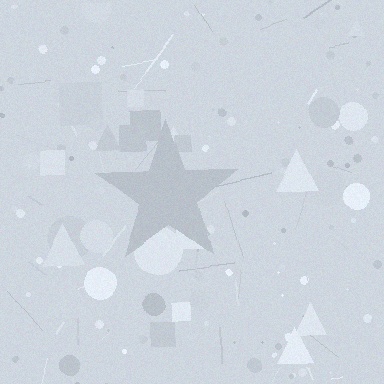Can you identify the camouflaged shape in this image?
The camouflaged shape is a star.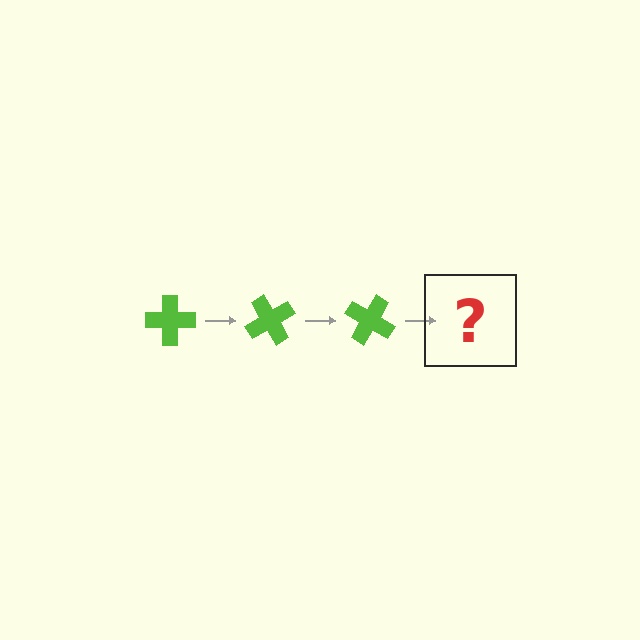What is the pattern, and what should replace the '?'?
The pattern is that the cross rotates 60 degrees each step. The '?' should be a lime cross rotated 180 degrees.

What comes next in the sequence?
The next element should be a lime cross rotated 180 degrees.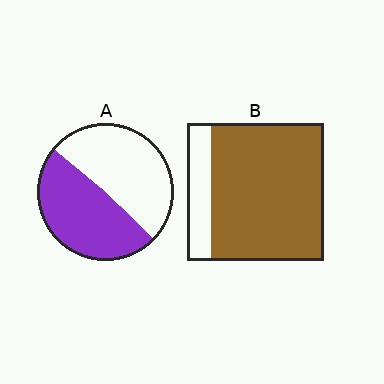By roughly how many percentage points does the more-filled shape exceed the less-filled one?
By roughly 35 percentage points (B over A).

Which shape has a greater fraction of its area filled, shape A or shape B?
Shape B.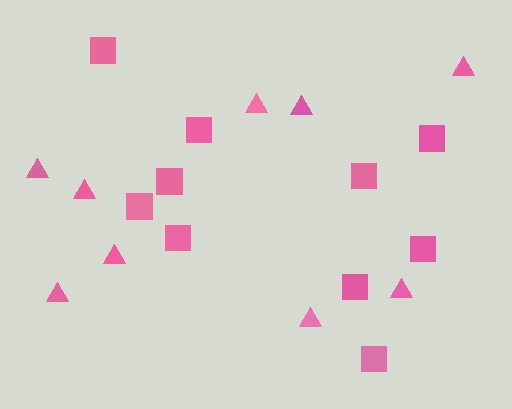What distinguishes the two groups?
There are 2 groups: one group of squares (10) and one group of triangles (9).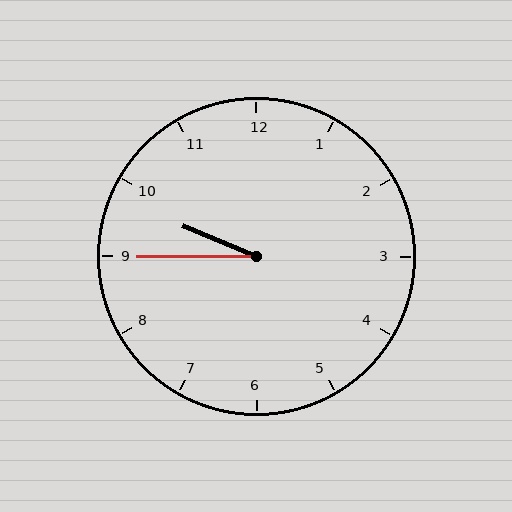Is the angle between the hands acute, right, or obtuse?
It is acute.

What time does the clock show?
9:45.